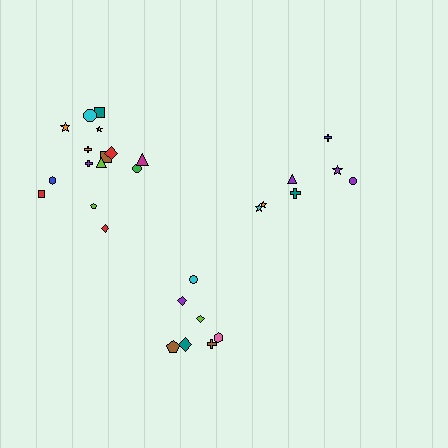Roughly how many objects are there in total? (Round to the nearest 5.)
Roughly 30 objects in total.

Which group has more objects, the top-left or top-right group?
The top-left group.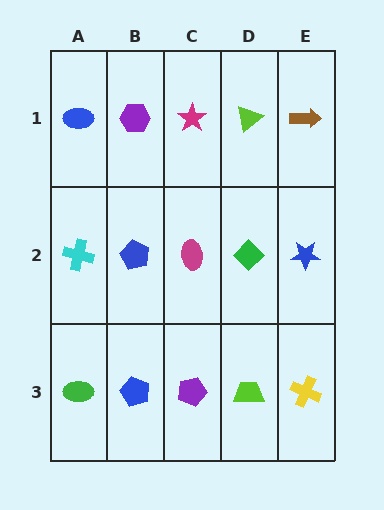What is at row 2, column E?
A blue star.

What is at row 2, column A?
A cyan cross.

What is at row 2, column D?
A green diamond.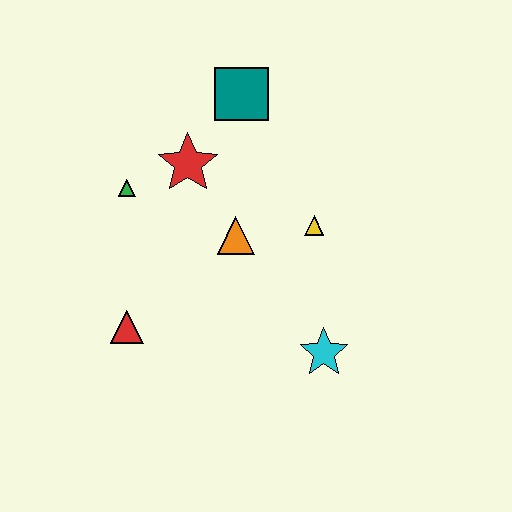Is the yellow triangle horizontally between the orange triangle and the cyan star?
Yes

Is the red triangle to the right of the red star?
No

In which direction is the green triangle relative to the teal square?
The green triangle is to the left of the teal square.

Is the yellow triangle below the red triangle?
No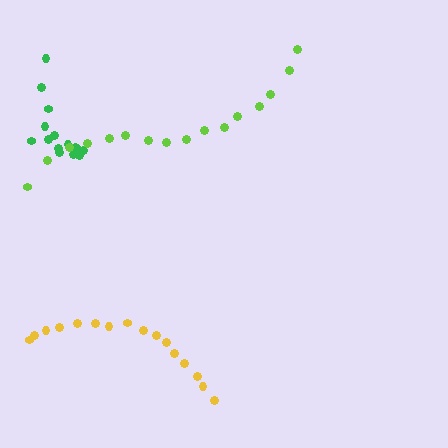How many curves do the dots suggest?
There are 3 distinct paths.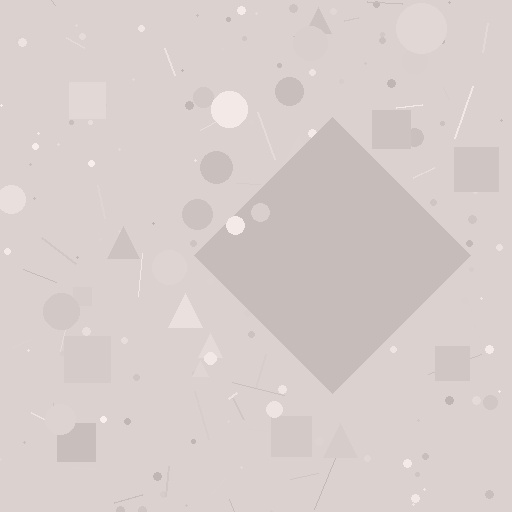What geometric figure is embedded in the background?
A diamond is embedded in the background.